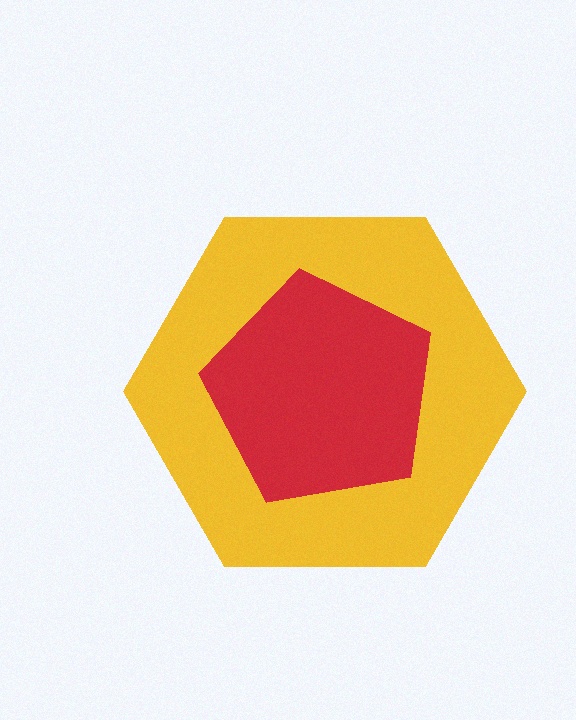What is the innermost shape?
The red pentagon.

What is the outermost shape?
The yellow hexagon.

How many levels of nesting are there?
2.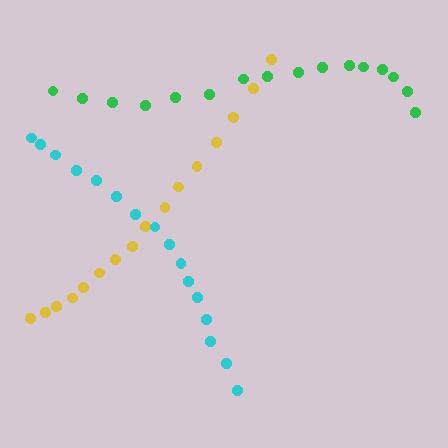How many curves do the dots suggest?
There are 3 distinct paths.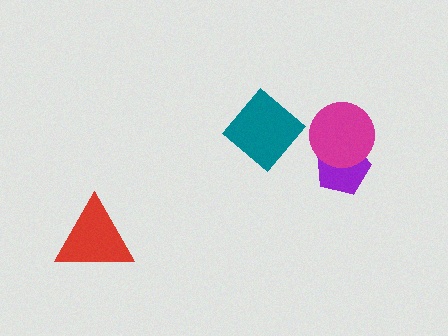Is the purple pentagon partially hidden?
Yes, it is partially covered by another shape.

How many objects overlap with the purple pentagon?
1 object overlaps with the purple pentagon.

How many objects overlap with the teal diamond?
0 objects overlap with the teal diamond.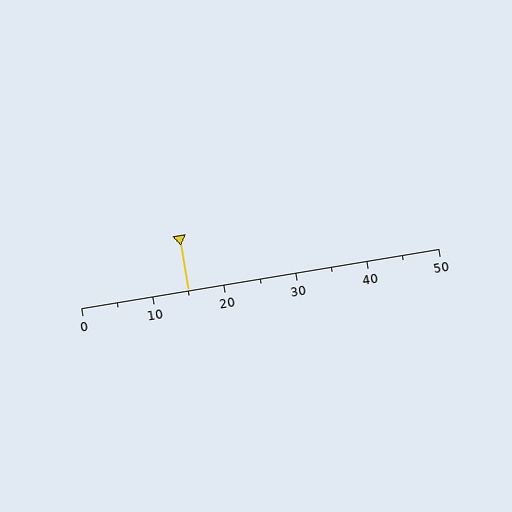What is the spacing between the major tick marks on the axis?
The major ticks are spaced 10 apart.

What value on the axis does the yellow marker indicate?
The marker indicates approximately 15.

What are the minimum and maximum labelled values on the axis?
The axis runs from 0 to 50.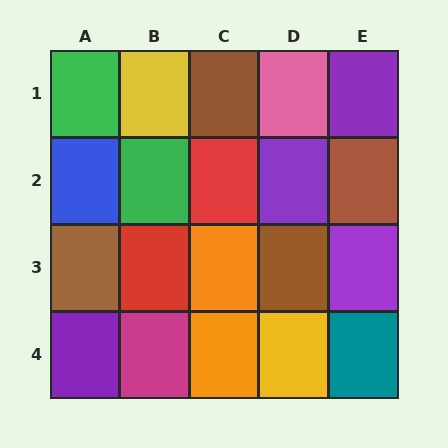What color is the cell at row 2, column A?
Blue.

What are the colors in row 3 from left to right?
Brown, red, orange, brown, purple.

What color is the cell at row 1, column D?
Pink.